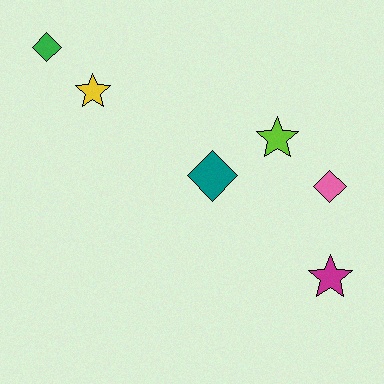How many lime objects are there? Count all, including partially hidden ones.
There is 1 lime object.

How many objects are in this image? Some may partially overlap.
There are 6 objects.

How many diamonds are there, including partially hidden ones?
There are 3 diamonds.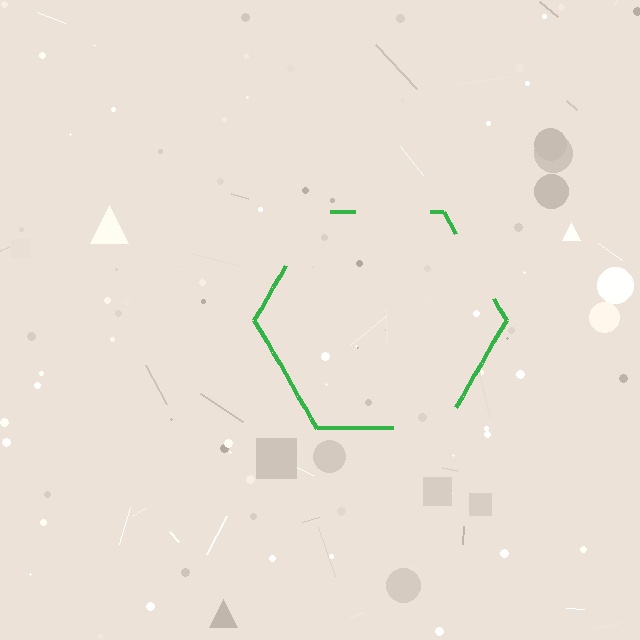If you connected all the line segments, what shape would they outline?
They would outline a hexagon.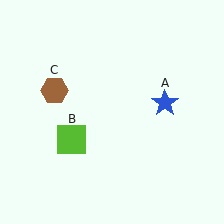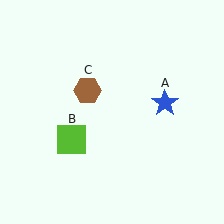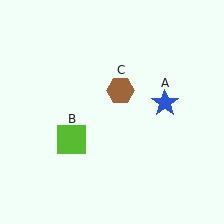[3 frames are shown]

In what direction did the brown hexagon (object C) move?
The brown hexagon (object C) moved right.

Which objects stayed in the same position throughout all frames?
Blue star (object A) and lime square (object B) remained stationary.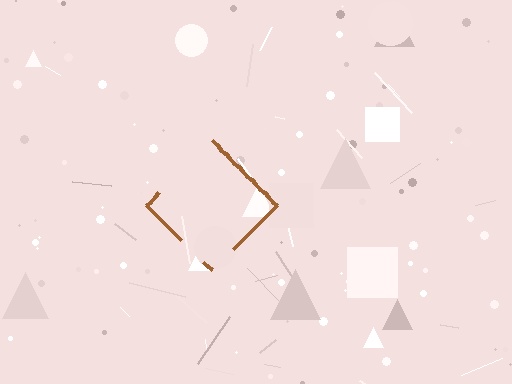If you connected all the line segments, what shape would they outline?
They would outline a diamond.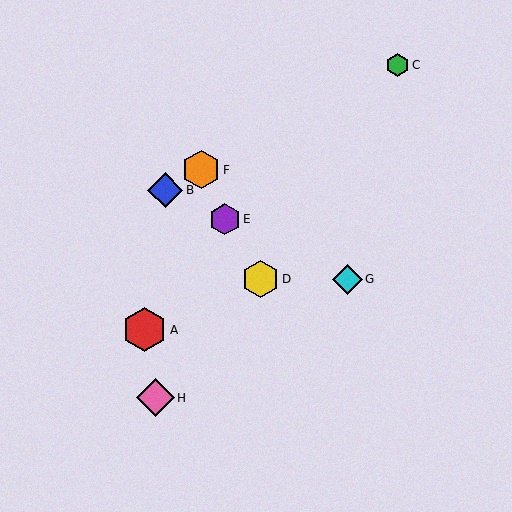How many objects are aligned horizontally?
2 objects (D, G) are aligned horizontally.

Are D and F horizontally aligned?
No, D is at y≈279 and F is at y≈170.